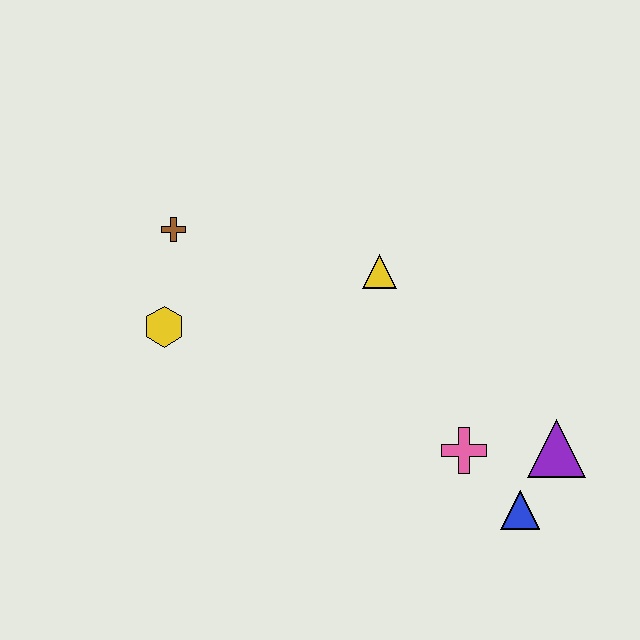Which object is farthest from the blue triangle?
The brown cross is farthest from the blue triangle.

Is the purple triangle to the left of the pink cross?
No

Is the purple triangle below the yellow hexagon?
Yes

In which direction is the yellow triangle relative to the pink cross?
The yellow triangle is above the pink cross.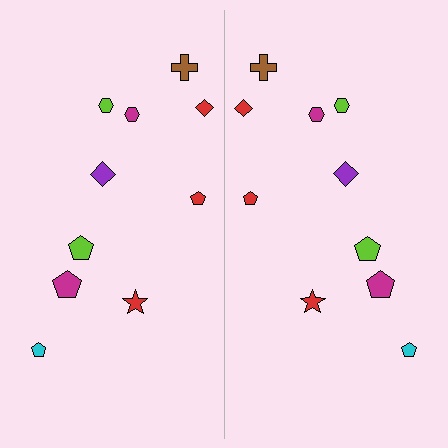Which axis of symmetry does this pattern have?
The pattern has a vertical axis of symmetry running through the center of the image.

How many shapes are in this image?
There are 20 shapes in this image.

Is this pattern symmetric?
Yes, this pattern has bilateral (reflection) symmetry.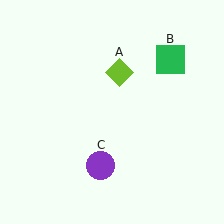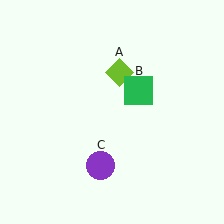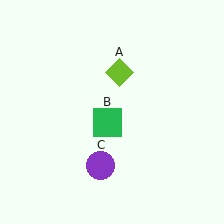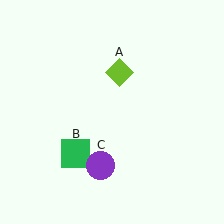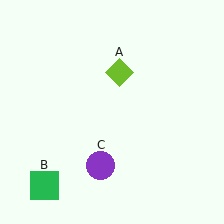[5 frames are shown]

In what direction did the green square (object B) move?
The green square (object B) moved down and to the left.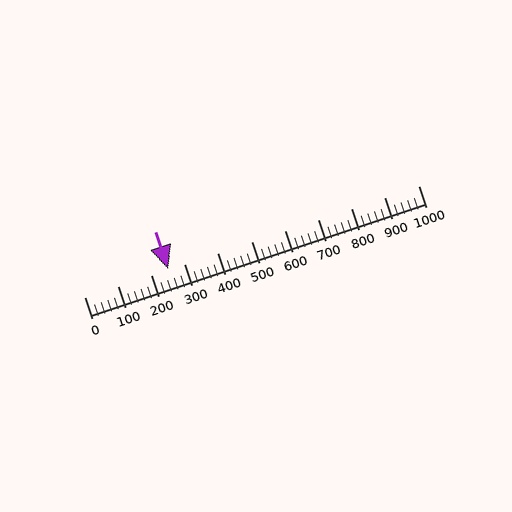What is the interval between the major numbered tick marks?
The major tick marks are spaced 100 units apart.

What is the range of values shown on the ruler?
The ruler shows values from 0 to 1000.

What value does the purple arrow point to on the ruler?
The purple arrow points to approximately 251.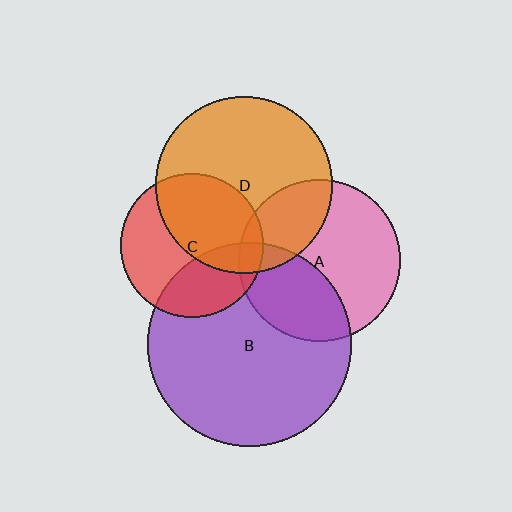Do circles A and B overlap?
Yes.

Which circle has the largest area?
Circle B (purple).